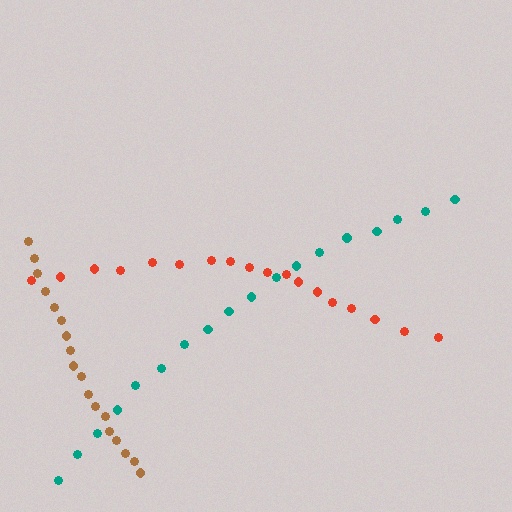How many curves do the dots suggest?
There are 3 distinct paths.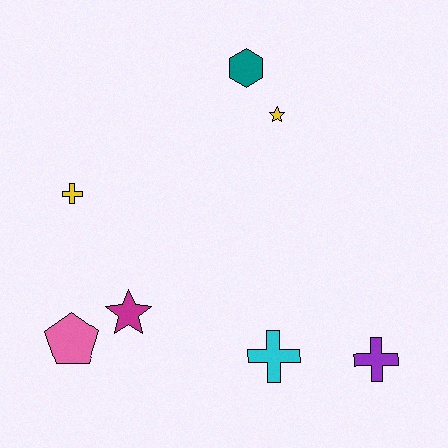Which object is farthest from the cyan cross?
The teal hexagon is farthest from the cyan cross.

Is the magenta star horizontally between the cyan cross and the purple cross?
No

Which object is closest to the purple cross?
The cyan cross is closest to the purple cross.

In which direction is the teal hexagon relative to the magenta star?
The teal hexagon is above the magenta star.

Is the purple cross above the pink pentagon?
No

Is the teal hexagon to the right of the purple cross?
No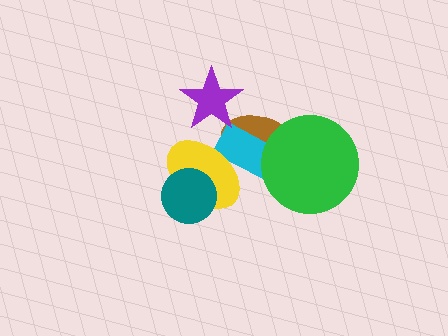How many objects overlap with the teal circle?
1 object overlaps with the teal circle.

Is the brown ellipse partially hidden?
Yes, it is partially covered by another shape.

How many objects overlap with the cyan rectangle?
3 objects overlap with the cyan rectangle.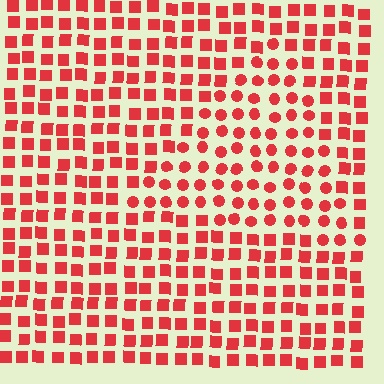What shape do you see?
I see a triangle.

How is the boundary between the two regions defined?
The boundary is defined by a change in element shape: circles inside vs. squares outside. All elements share the same color and spacing.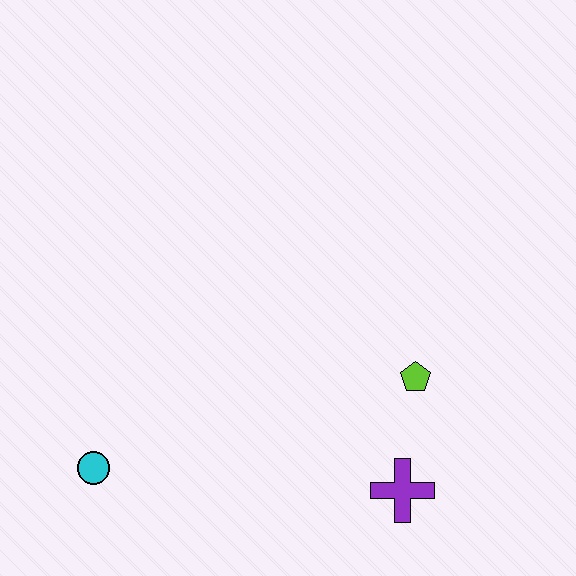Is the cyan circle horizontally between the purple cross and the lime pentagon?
No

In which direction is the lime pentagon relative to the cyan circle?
The lime pentagon is to the right of the cyan circle.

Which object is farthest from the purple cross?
The cyan circle is farthest from the purple cross.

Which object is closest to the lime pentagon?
The purple cross is closest to the lime pentagon.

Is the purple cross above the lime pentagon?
No